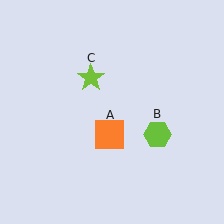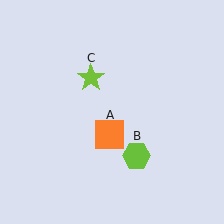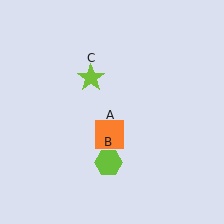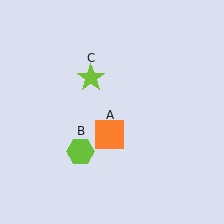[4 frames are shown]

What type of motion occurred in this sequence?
The lime hexagon (object B) rotated clockwise around the center of the scene.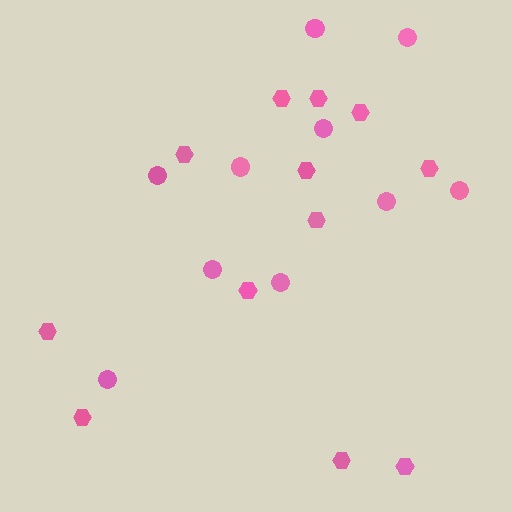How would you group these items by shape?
There are 2 groups: one group of circles (10) and one group of hexagons (12).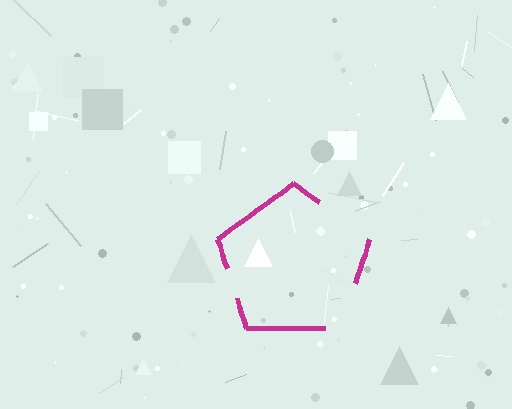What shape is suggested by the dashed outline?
The dashed outline suggests a pentagon.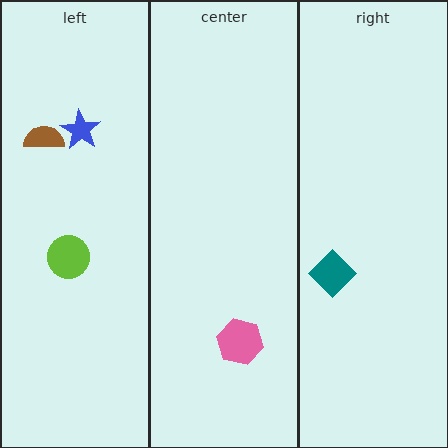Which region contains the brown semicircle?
The left region.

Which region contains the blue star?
The left region.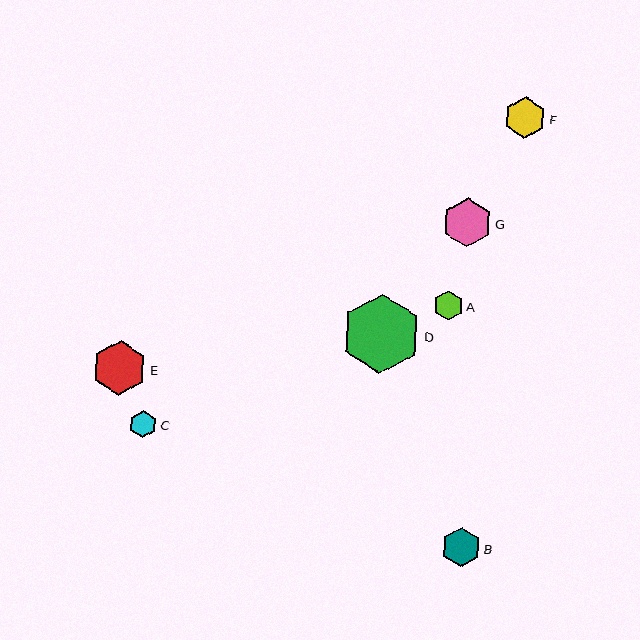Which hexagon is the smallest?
Hexagon C is the smallest with a size of approximately 28 pixels.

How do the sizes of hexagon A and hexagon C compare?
Hexagon A and hexagon C are approximately the same size.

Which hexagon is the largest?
Hexagon D is the largest with a size of approximately 80 pixels.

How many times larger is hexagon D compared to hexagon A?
Hexagon D is approximately 2.7 times the size of hexagon A.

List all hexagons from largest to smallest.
From largest to smallest: D, E, G, F, B, A, C.